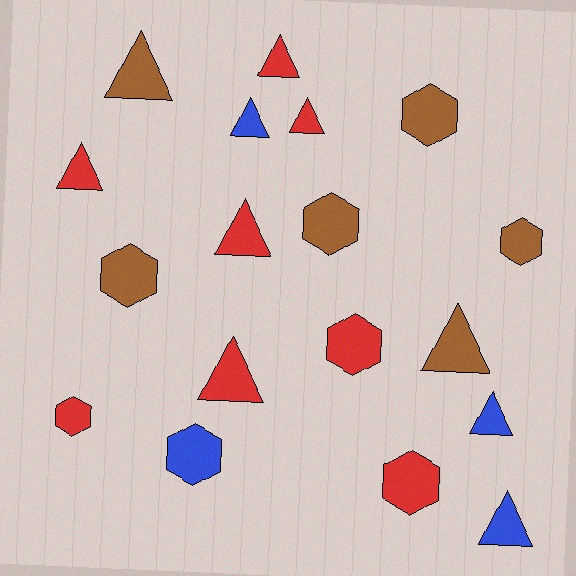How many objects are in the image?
There are 18 objects.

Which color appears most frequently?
Red, with 8 objects.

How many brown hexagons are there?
There are 4 brown hexagons.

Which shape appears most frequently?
Triangle, with 10 objects.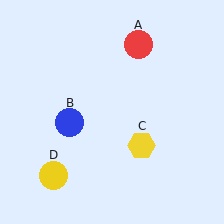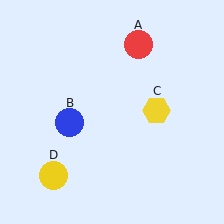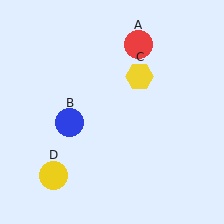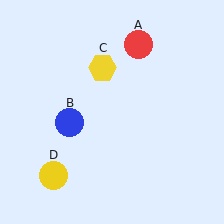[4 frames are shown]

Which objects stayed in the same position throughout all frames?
Red circle (object A) and blue circle (object B) and yellow circle (object D) remained stationary.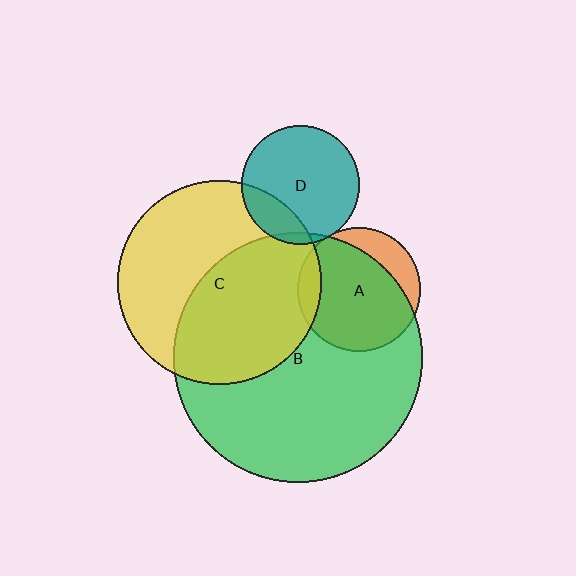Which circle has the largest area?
Circle B (green).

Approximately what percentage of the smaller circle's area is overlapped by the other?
Approximately 50%.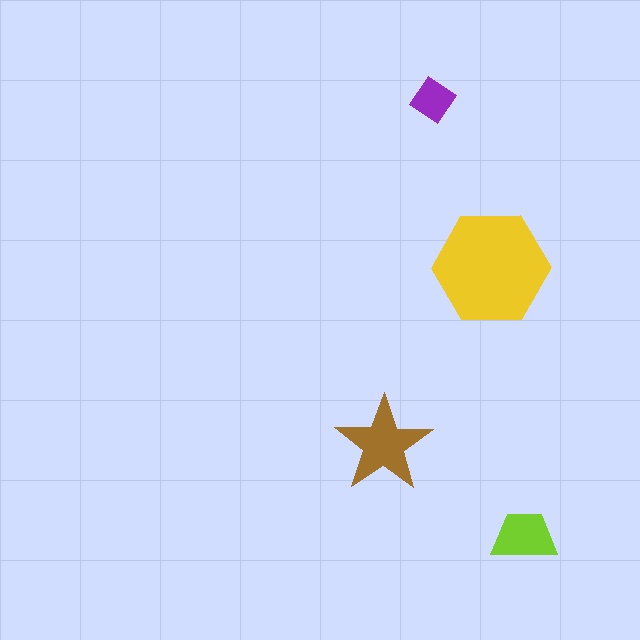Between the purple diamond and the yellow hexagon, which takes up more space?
The yellow hexagon.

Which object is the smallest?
The purple diamond.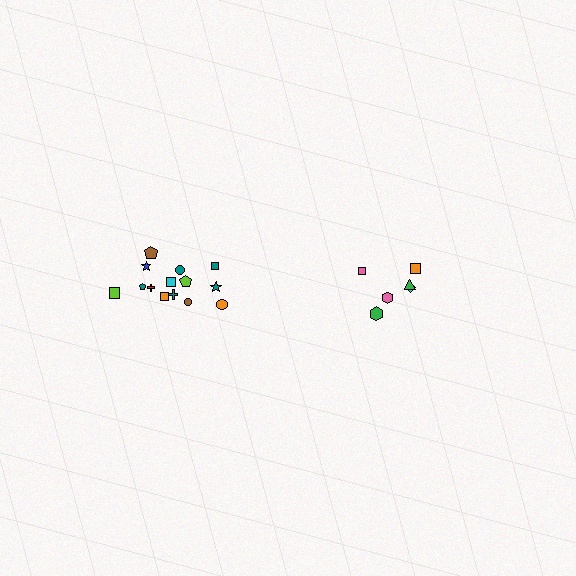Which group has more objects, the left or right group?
The left group.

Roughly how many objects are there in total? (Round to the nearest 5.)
Roughly 20 objects in total.